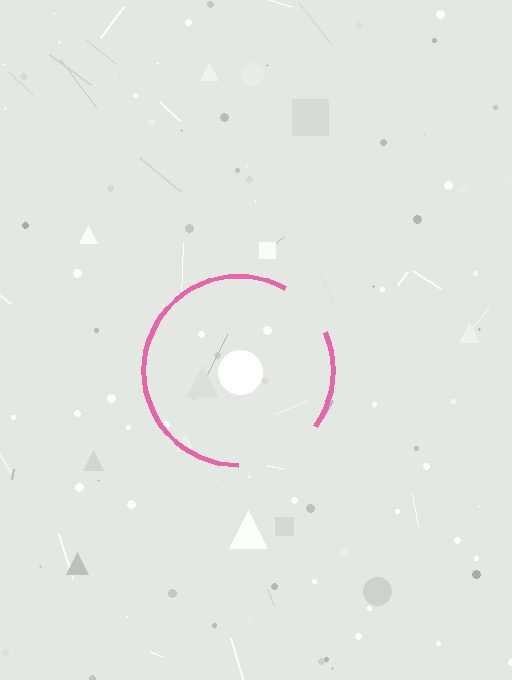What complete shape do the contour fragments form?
The contour fragments form a circle.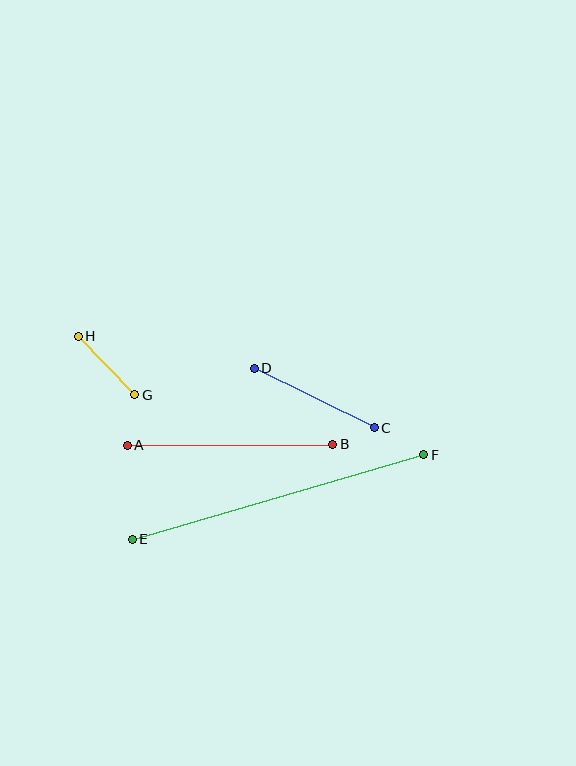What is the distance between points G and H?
The distance is approximately 81 pixels.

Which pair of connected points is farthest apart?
Points E and F are farthest apart.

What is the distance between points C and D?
The distance is approximately 134 pixels.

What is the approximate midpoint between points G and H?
The midpoint is at approximately (106, 366) pixels.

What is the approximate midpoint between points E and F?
The midpoint is at approximately (278, 497) pixels.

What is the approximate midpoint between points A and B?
The midpoint is at approximately (230, 445) pixels.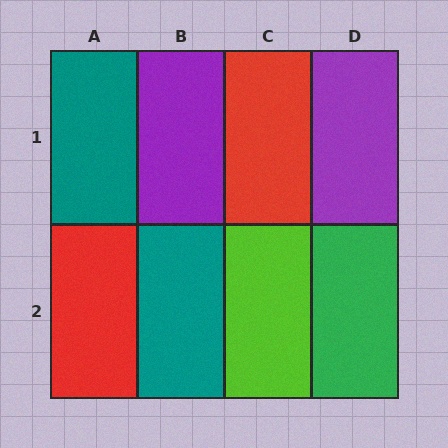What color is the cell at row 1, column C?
Red.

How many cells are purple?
2 cells are purple.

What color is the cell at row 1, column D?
Purple.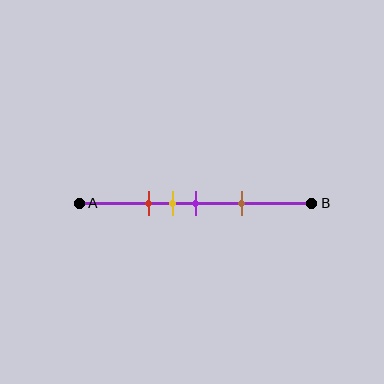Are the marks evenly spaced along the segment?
No, the marks are not evenly spaced.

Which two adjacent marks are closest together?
The yellow and purple marks are the closest adjacent pair.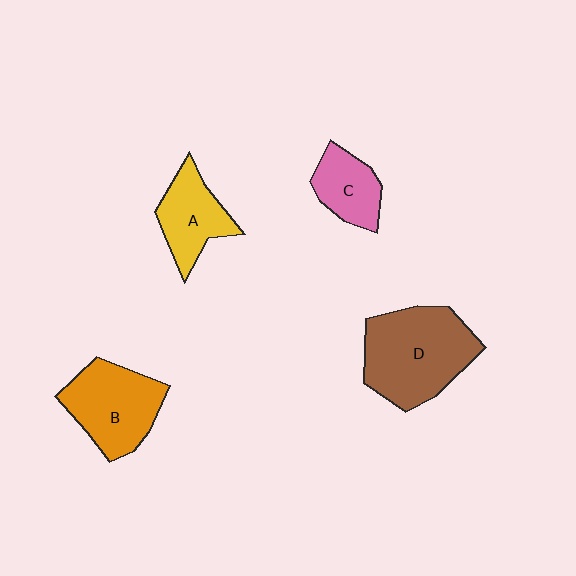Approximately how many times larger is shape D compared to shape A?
Approximately 1.8 times.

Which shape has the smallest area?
Shape C (pink).